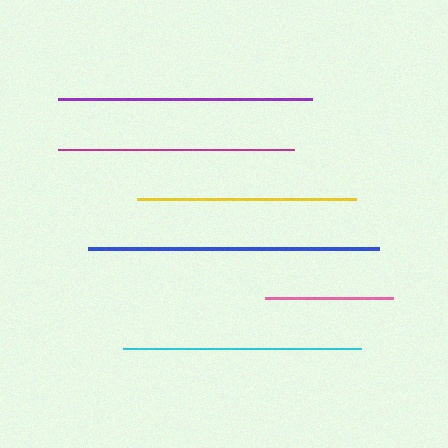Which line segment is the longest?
The blue line is the longest at approximately 291 pixels.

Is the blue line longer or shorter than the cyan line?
The blue line is longer than the cyan line.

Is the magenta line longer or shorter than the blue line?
The blue line is longer than the magenta line.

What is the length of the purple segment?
The purple segment is approximately 254 pixels long.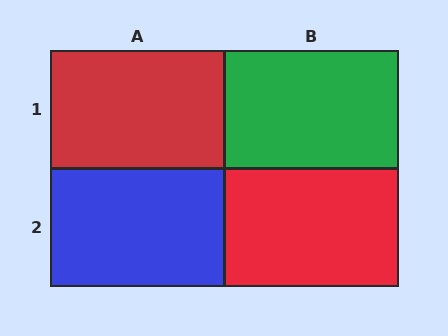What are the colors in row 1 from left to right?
Red, green.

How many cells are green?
1 cell is green.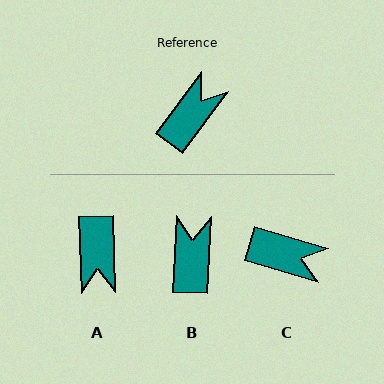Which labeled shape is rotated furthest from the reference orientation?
A, about 142 degrees away.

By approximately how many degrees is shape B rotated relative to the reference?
Approximately 33 degrees counter-clockwise.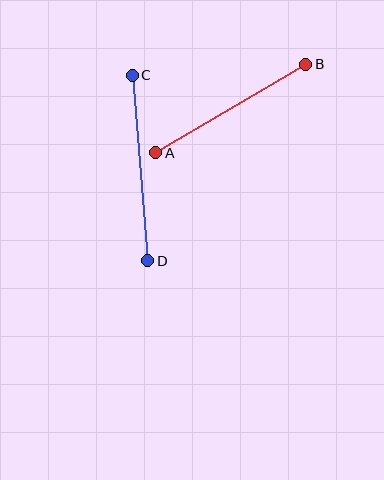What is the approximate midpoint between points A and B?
The midpoint is at approximately (231, 109) pixels.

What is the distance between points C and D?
The distance is approximately 186 pixels.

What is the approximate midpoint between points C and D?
The midpoint is at approximately (140, 168) pixels.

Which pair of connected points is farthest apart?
Points C and D are farthest apart.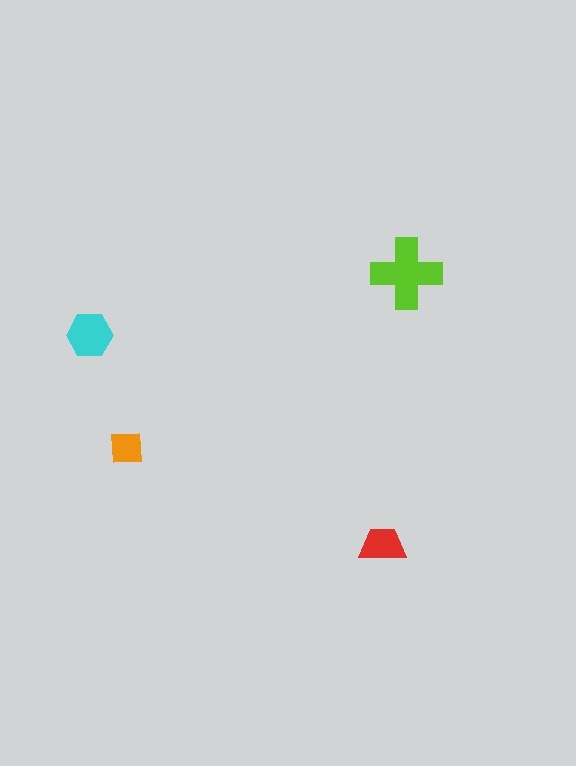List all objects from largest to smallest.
The lime cross, the cyan hexagon, the red trapezoid, the orange square.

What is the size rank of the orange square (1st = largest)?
4th.